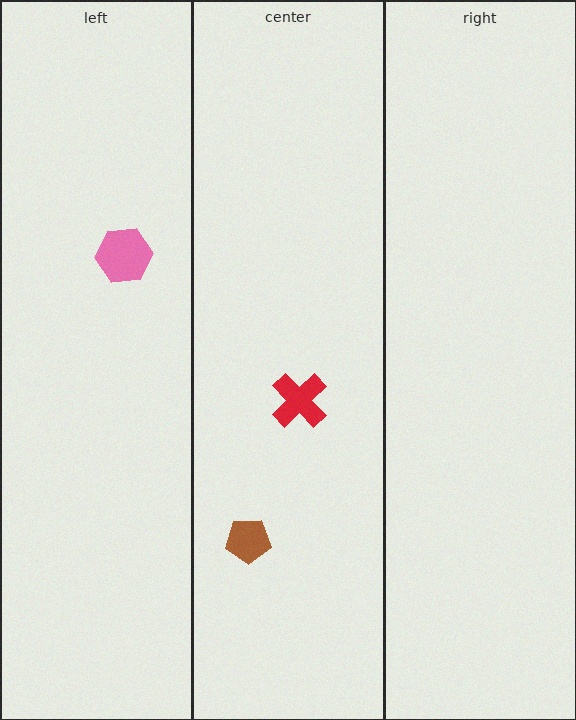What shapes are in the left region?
The pink hexagon.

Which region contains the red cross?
The center region.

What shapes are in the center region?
The brown pentagon, the red cross.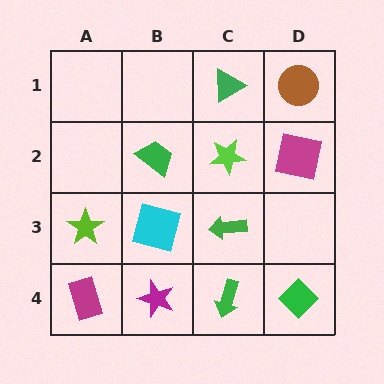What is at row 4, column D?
A green diamond.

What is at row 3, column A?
A lime star.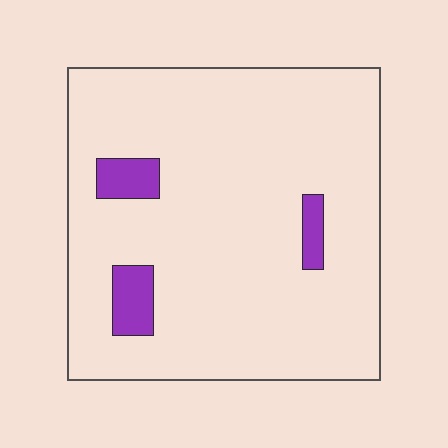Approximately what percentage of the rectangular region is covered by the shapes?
Approximately 5%.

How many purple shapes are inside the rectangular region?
3.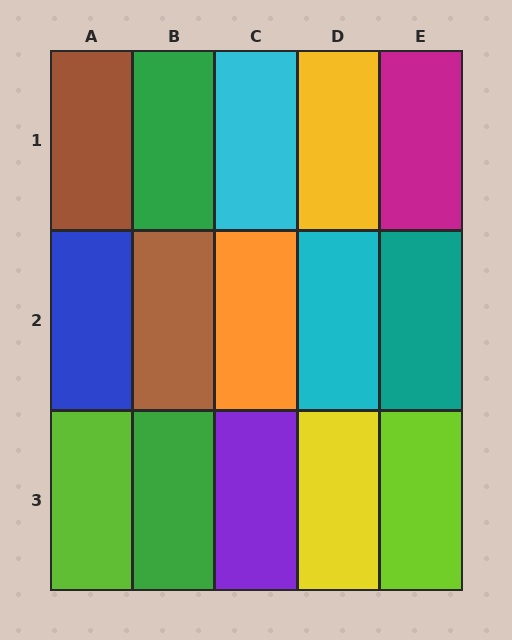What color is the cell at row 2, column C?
Orange.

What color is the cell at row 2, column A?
Blue.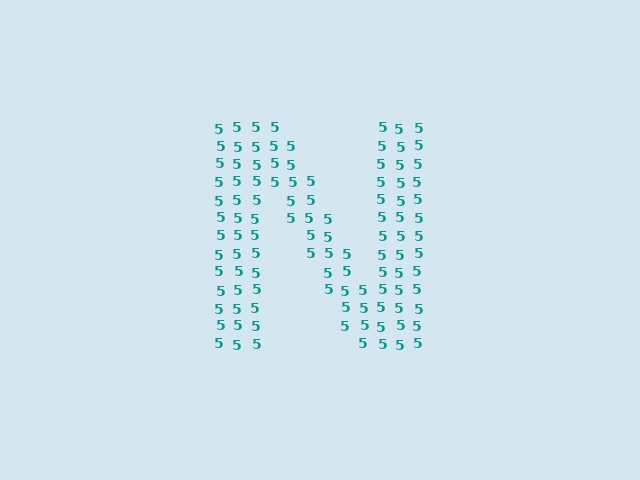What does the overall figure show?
The overall figure shows the letter N.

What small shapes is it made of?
It is made of small digit 5's.